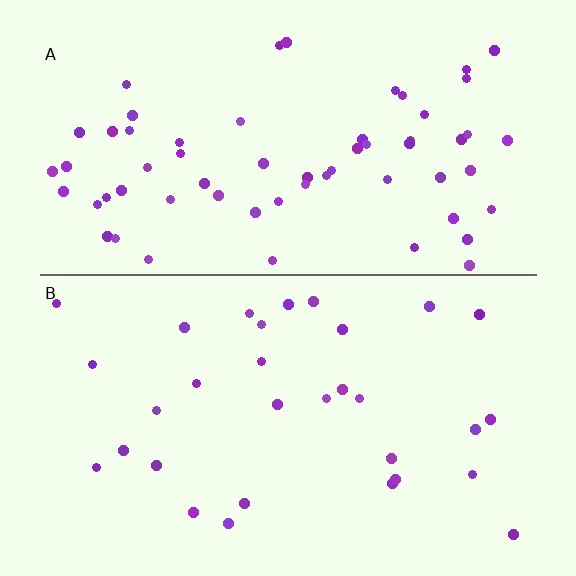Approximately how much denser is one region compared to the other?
Approximately 2.0× — region A over region B.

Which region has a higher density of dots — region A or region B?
A (the top).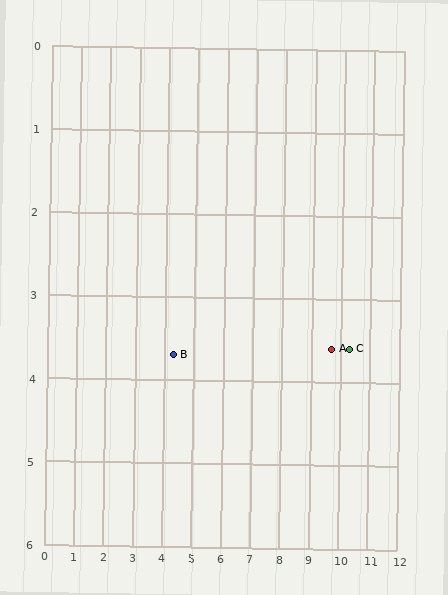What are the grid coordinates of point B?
Point B is at approximately (4.3, 3.7).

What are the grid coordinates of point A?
Point A is at approximately (9.7, 3.6).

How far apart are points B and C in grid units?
Points B and C are about 6.0 grid units apart.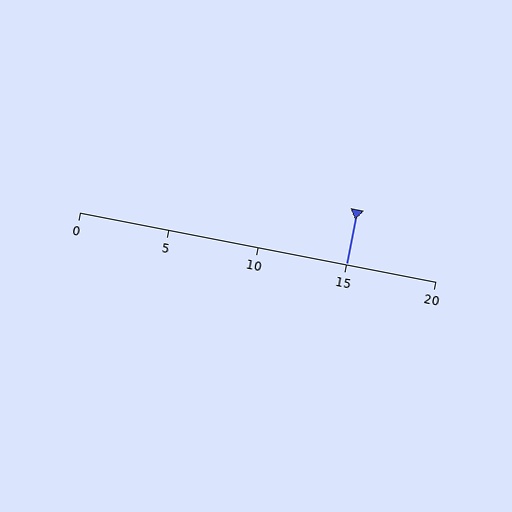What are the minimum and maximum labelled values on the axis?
The axis runs from 0 to 20.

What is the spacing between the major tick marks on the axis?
The major ticks are spaced 5 apart.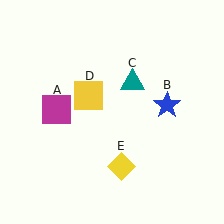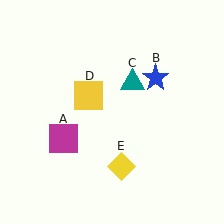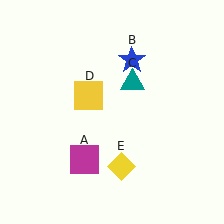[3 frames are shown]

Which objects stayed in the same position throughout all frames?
Teal triangle (object C) and yellow square (object D) and yellow diamond (object E) remained stationary.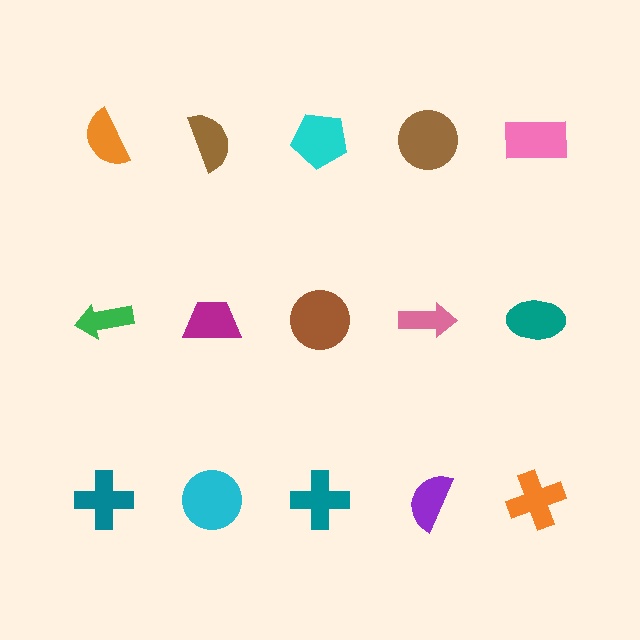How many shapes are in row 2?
5 shapes.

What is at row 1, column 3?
A cyan pentagon.